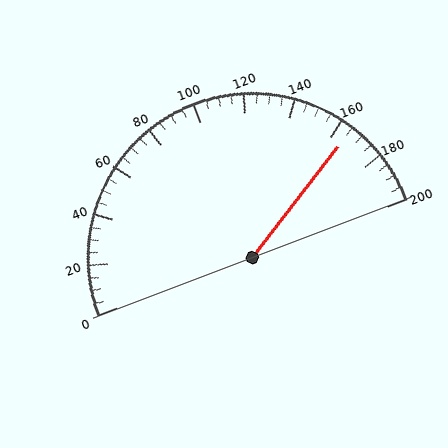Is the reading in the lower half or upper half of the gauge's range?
The reading is in the upper half of the range (0 to 200).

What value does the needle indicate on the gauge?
The needle indicates approximately 165.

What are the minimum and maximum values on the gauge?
The gauge ranges from 0 to 200.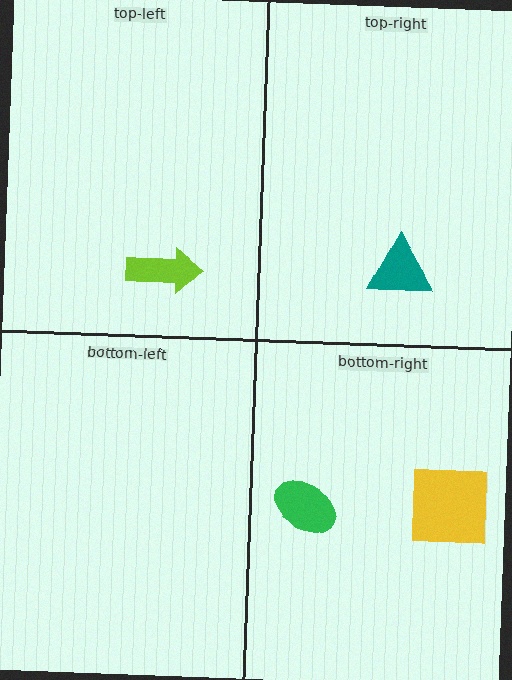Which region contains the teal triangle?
The top-right region.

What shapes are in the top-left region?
The lime arrow.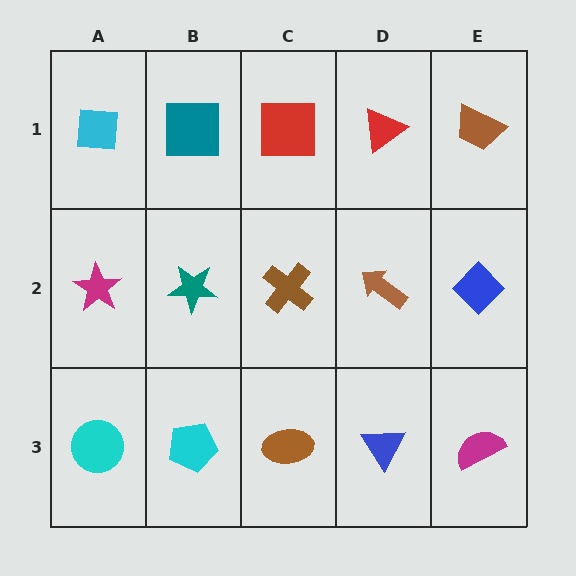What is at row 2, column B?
A teal star.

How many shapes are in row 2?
5 shapes.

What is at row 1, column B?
A teal square.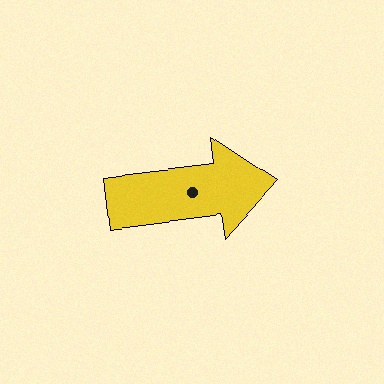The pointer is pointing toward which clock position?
Roughly 3 o'clock.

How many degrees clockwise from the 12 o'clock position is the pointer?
Approximately 83 degrees.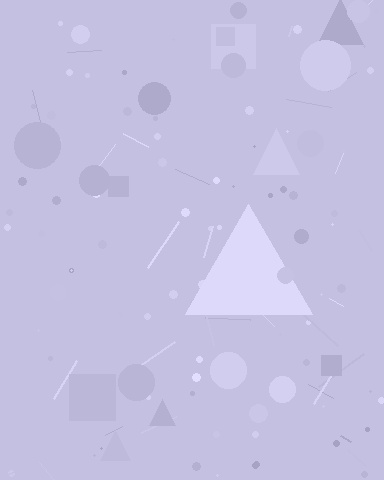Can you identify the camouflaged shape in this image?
The camouflaged shape is a triangle.